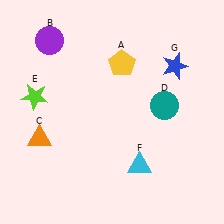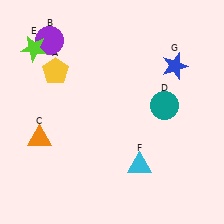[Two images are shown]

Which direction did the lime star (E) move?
The lime star (E) moved up.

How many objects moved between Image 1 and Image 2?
2 objects moved between the two images.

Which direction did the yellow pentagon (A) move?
The yellow pentagon (A) moved left.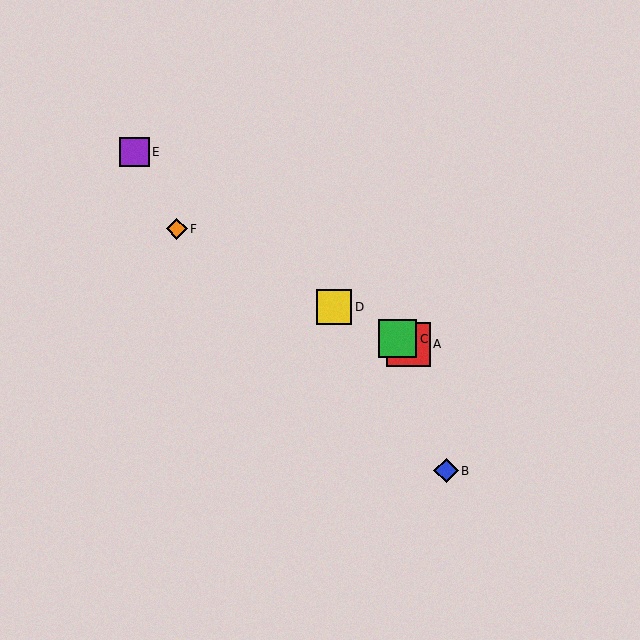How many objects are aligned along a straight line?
4 objects (A, C, D, F) are aligned along a straight line.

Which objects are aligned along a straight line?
Objects A, C, D, F are aligned along a straight line.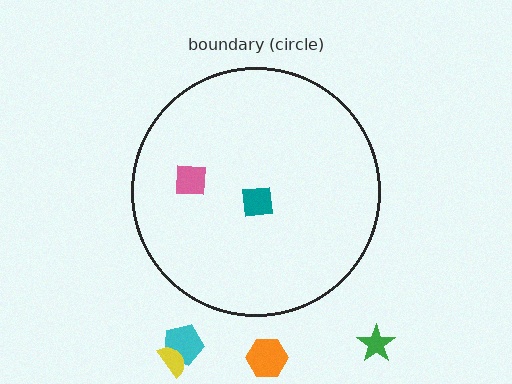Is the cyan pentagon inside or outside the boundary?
Outside.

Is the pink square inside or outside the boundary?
Inside.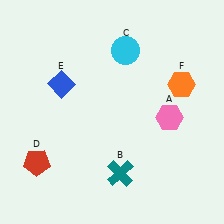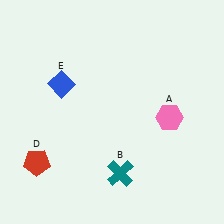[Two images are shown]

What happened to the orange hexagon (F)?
The orange hexagon (F) was removed in Image 2. It was in the top-right area of Image 1.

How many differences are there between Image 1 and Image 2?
There are 2 differences between the two images.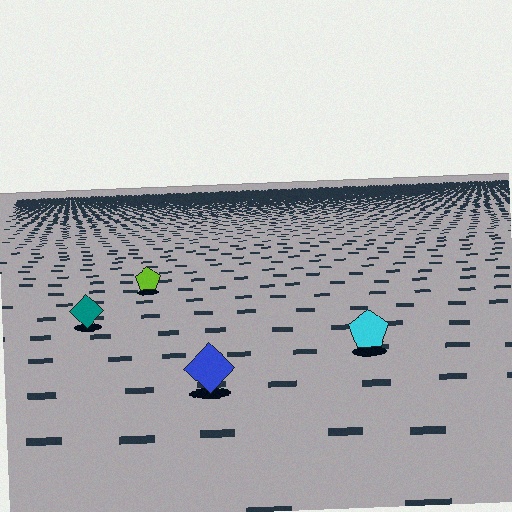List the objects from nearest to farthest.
From nearest to farthest: the blue diamond, the cyan pentagon, the teal diamond, the lime pentagon.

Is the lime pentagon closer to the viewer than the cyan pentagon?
No. The cyan pentagon is closer — you can tell from the texture gradient: the ground texture is coarser near it.